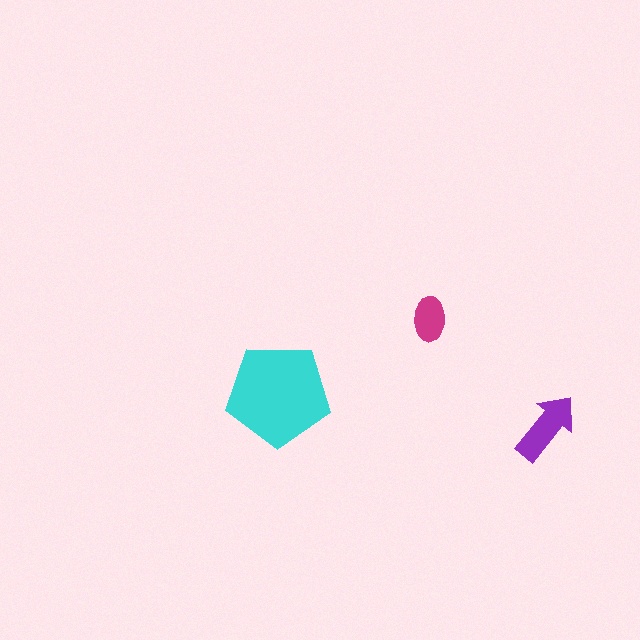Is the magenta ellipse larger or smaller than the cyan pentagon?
Smaller.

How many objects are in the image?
There are 3 objects in the image.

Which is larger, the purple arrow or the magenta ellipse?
The purple arrow.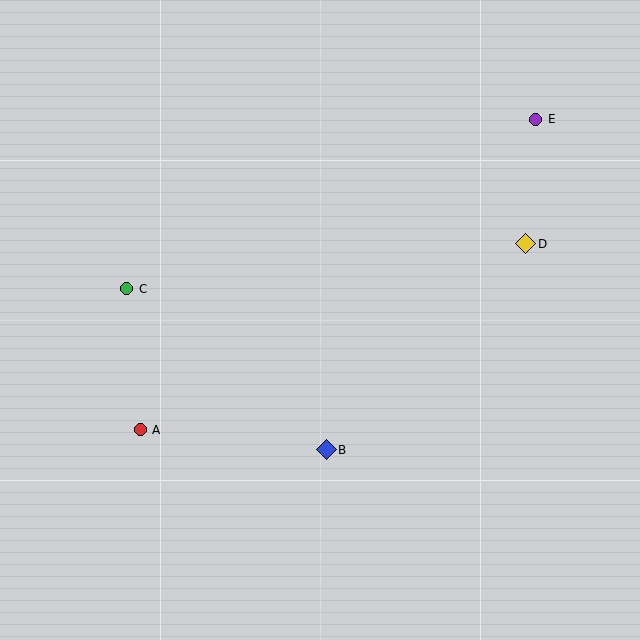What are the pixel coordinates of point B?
Point B is at (326, 450).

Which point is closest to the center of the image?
Point B at (326, 450) is closest to the center.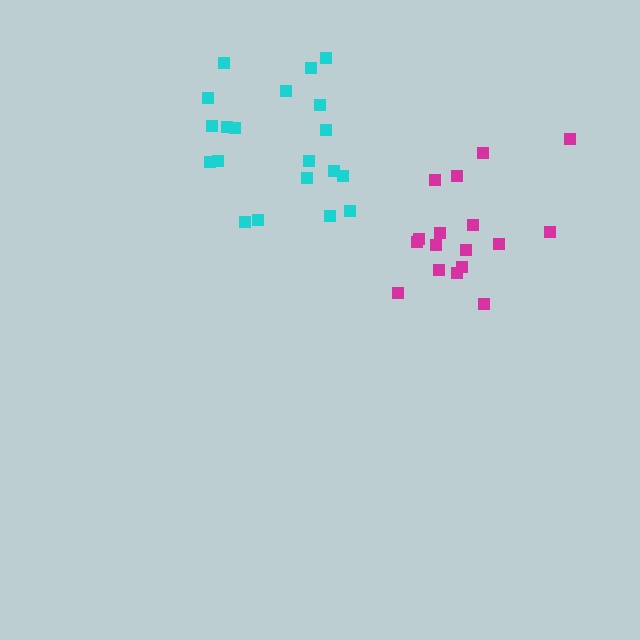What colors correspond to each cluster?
The clusters are colored: cyan, magenta.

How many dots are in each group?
Group 1: 20 dots, Group 2: 17 dots (37 total).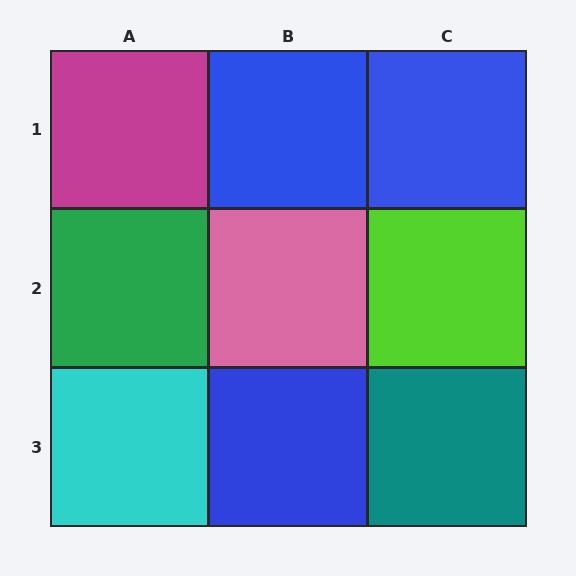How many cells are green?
1 cell is green.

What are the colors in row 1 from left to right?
Magenta, blue, blue.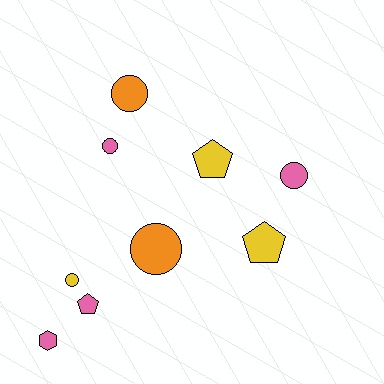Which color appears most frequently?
Pink, with 4 objects.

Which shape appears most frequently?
Circle, with 5 objects.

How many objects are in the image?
There are 9 objects.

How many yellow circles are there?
There is 1 yellow circle.